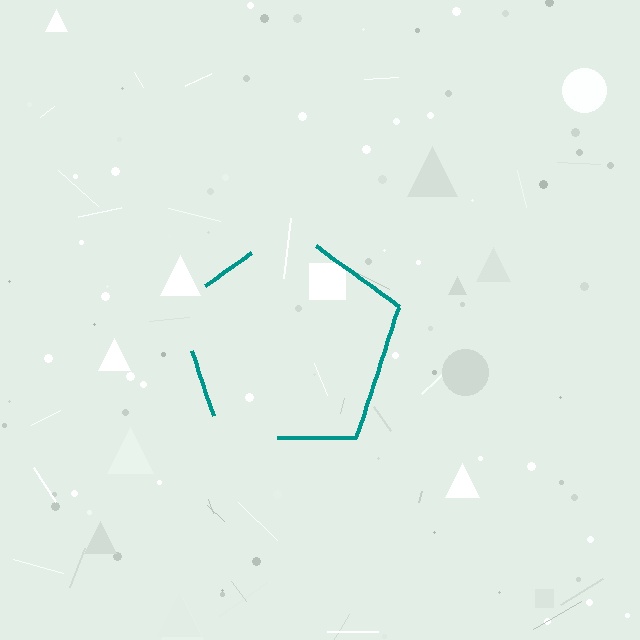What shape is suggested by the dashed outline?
The dashed outline suggests a pentagon.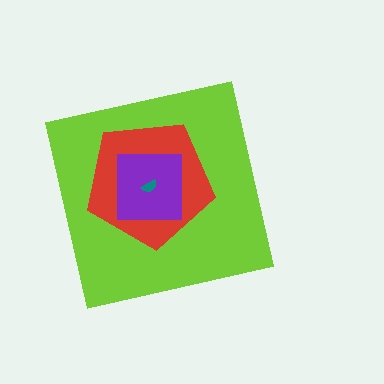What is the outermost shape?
The lime square.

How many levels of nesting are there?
4.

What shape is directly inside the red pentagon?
The purple square.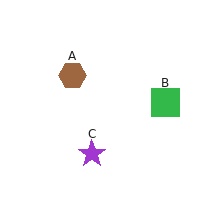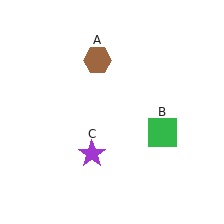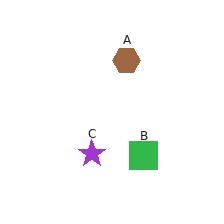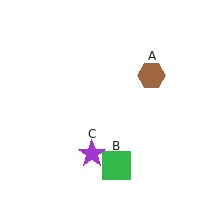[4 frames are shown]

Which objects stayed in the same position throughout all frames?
Purple star (object C) remained stationary.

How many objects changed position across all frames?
2 objects changed position: brown hexagon (object A), green square (object B).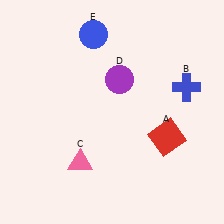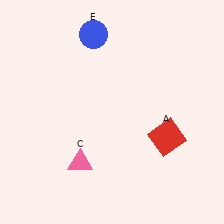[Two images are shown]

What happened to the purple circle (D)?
The purple circle (D) was removed in Image 2. It was in the top-right area of Image 1.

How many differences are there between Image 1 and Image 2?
There are 2 differences between the two images.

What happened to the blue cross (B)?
The blue cross (B) was removed in Image 2. It was in the top-right area of Image 1.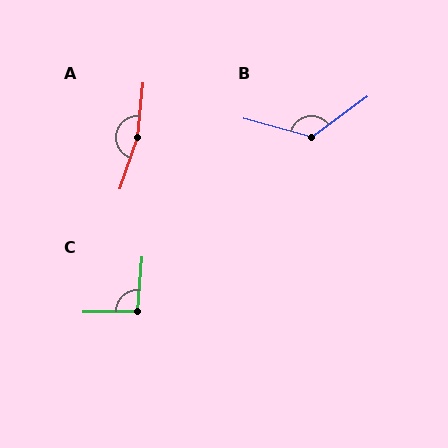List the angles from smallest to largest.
C (96°), B (128°), A (167°).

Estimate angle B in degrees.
Approximately 128 degrees.